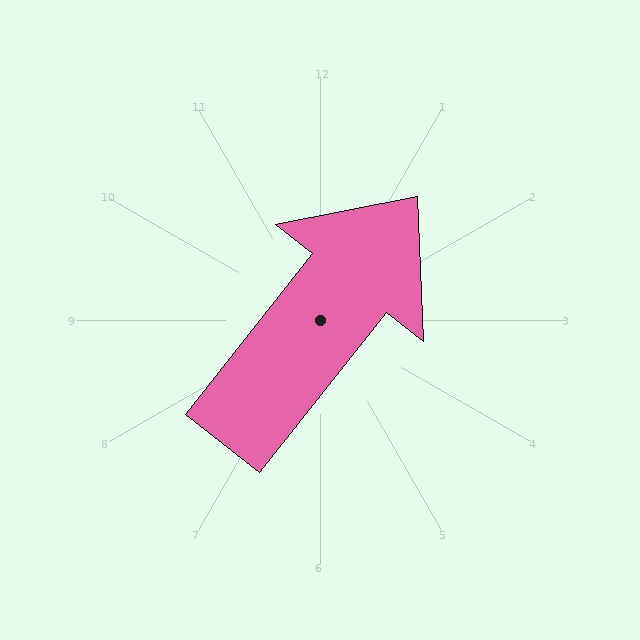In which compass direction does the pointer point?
Northeast.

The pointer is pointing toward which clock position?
Roughly 1 o'clock.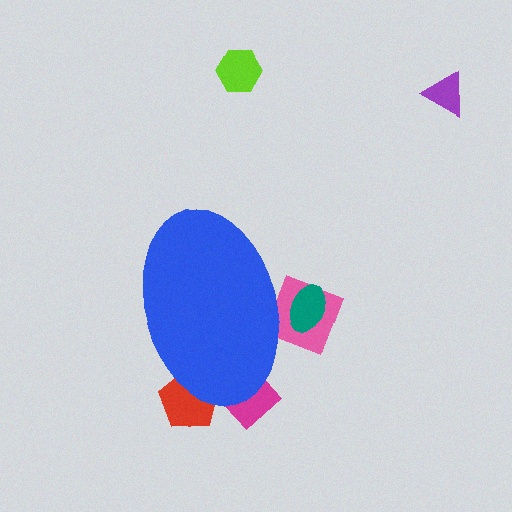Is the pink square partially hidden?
Yes, the pink square is partially hidden behind the blue ellipse.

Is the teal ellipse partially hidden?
Yes, the teal ellipse is partially hidden behind the blue ellipse.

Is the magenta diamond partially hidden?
Yes, the magenta diamond is partially hidden behind the blue ellipse.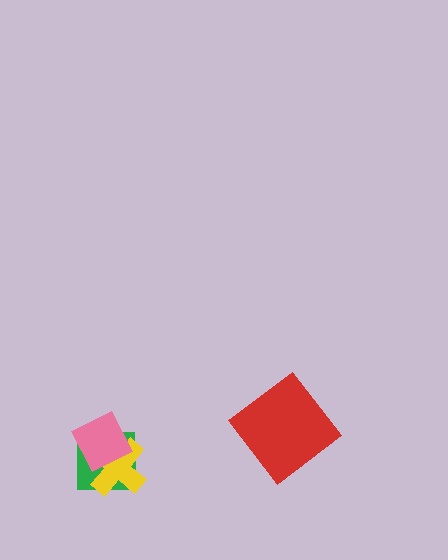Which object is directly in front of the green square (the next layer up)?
The yellow cross is directly in front of the green square.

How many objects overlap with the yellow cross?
2 objects overlap with the yellow cross.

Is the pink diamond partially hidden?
No, no other shape covers it.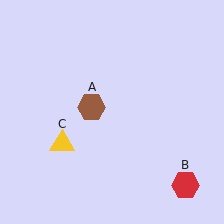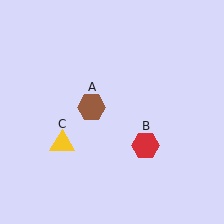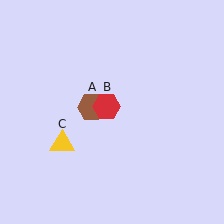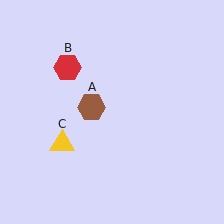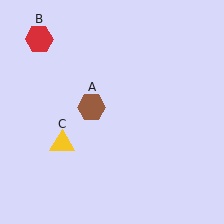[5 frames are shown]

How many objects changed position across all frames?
1 object changed position: red hexagon (object B).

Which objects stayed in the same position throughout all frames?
Brown hexagon (object A) and yellow triangle (object C) remained stationary.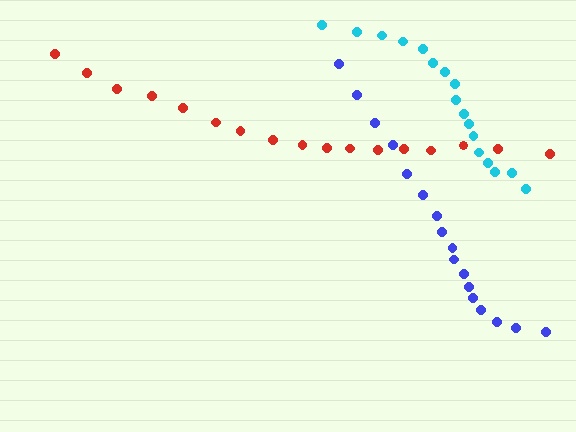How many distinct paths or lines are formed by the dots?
There are 3 distinct paths.